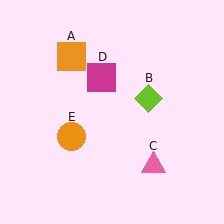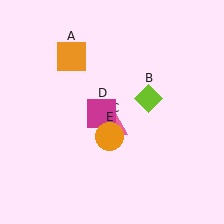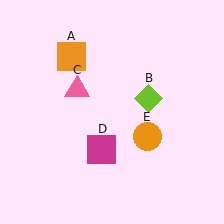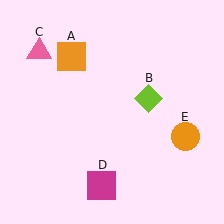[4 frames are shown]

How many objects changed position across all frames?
3 objects changed position: pink triangle (object C), magenta square (object D), orange circle (object E).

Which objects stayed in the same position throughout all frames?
Orange square (object A) and lime diamond (object B) remained stationary.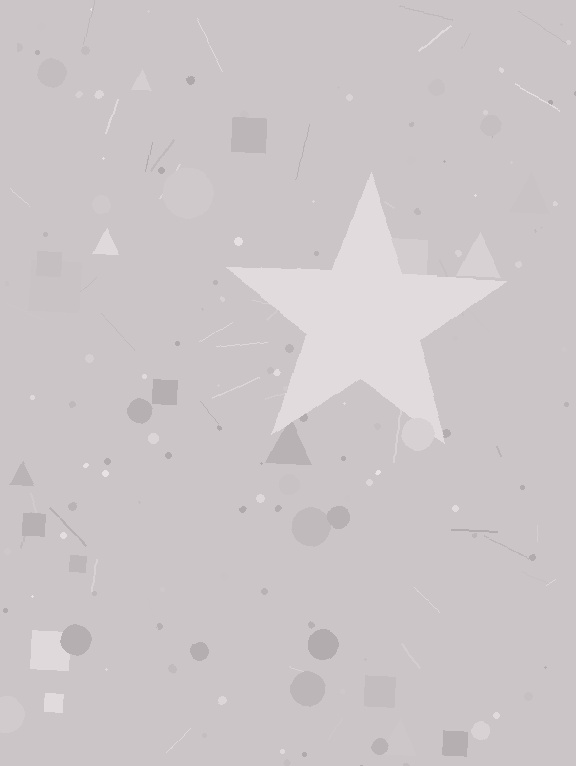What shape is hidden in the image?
A star is hidden in the image.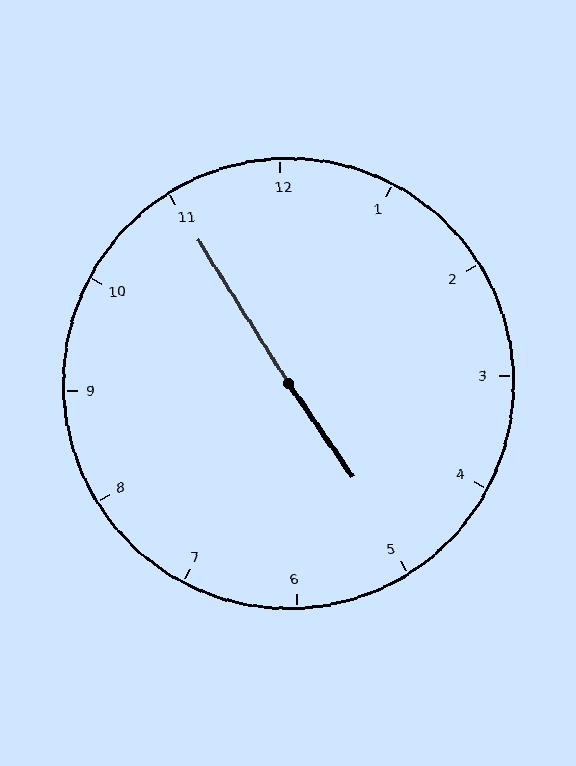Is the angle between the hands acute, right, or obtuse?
It is obtuse.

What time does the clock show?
4:55.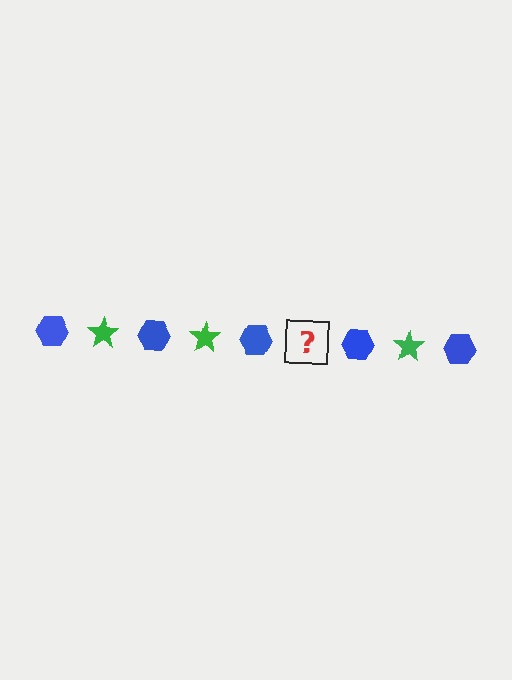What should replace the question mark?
The question mark should be replaced with a green star.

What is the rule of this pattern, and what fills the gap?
The rule is that the pattern alternates between blue hexagon and green star. The gap should be filled with a green star.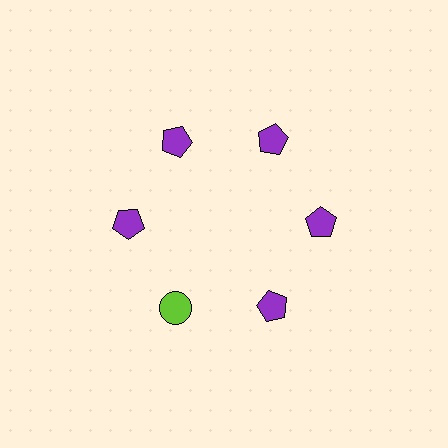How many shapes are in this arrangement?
There are 6 shapes arranged in a ring pattern.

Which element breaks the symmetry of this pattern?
The lime circle at roughly the 7 o'clock position breaks the symmetry. All other shapes are purple pentagons.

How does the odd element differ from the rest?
It differs in both color (lime instead of purple) and shape (circle instead of pentagon).